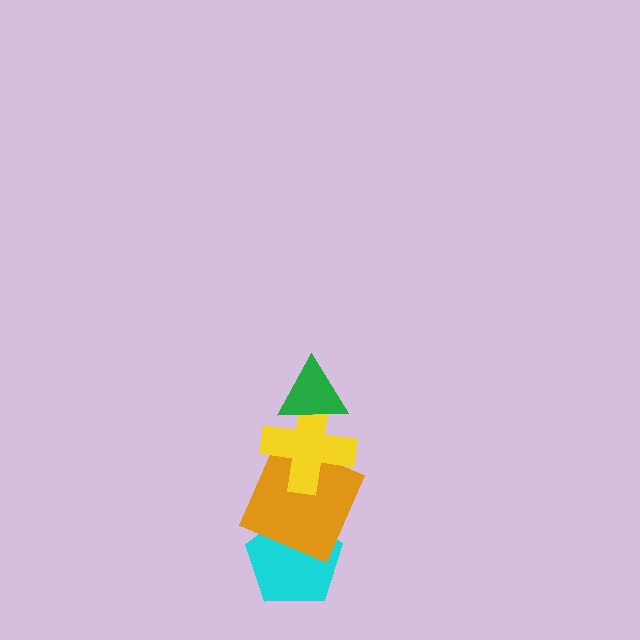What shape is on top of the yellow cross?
The green triangle is on top of the yellow cross.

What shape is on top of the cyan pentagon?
The orange square is on top of the cyan pentagon.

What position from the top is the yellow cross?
The yellow cross is 2nd from the top.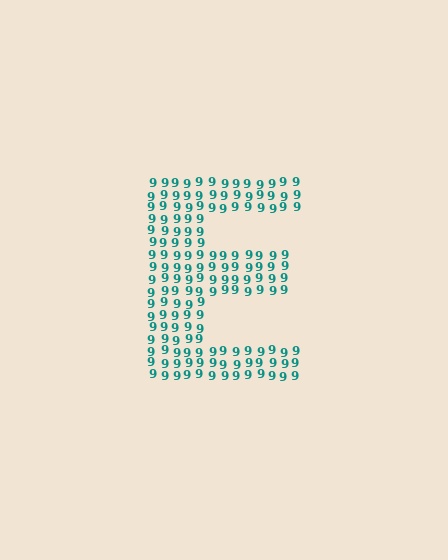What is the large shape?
The large shape is the letter E.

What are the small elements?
The small elements are digit 9's.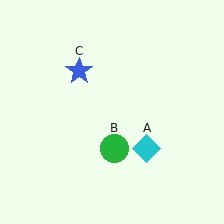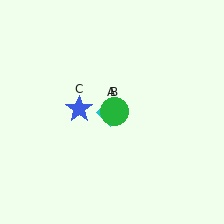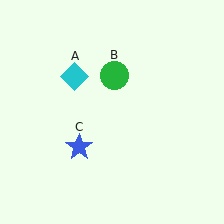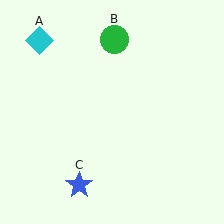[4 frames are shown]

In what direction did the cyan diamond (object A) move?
The cyan diamond (object A) moved up and to the left.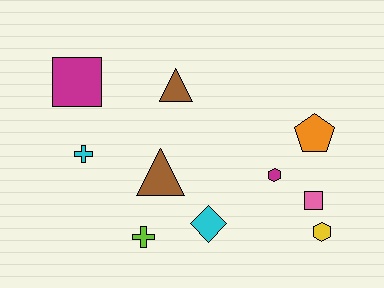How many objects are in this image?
There are 10 objects.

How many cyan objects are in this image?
There are 2 cyan objects.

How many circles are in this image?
There are no circles.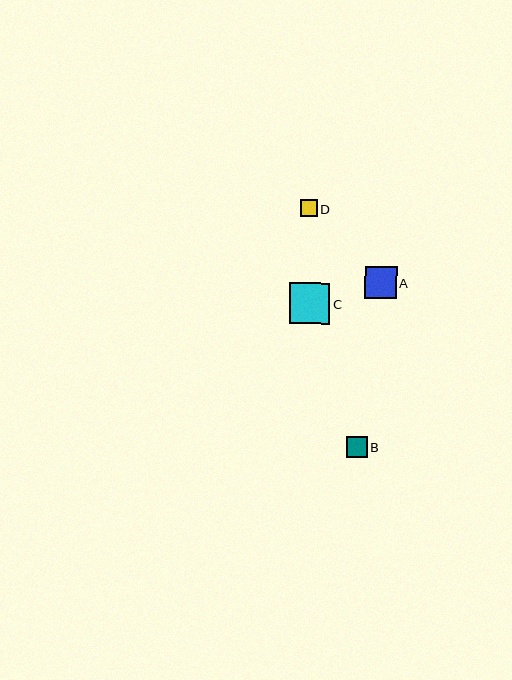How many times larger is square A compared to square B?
Square A is approximately 1.5 times the size of square B.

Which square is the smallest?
Square D is the smallest with a size of approximately 17 pixels.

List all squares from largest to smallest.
From largest to smallest: C, A, B, D.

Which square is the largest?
Square C is the largest with a size of approximately 40 pixels.